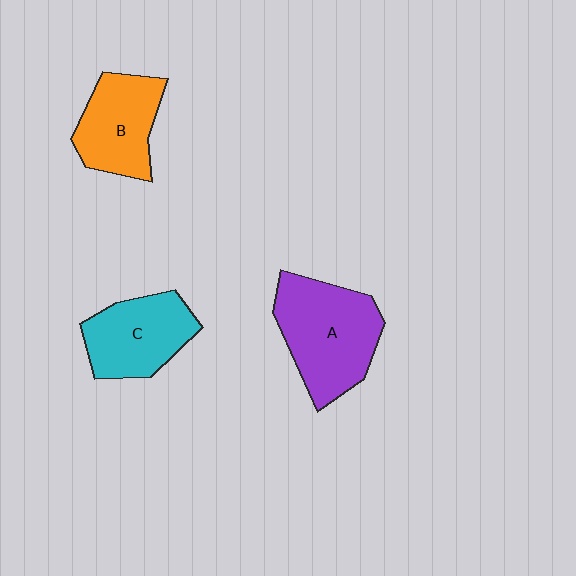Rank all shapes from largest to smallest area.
From largest to smallest: A (purple), C (cyan), B (orange).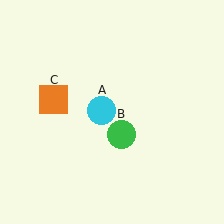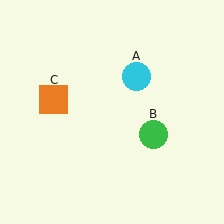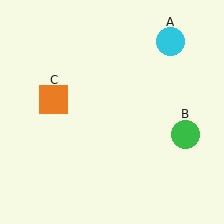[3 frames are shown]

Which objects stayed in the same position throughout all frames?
Orange square (object C) remained stationary.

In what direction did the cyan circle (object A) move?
The cyan circle (object A) moved up and to the right.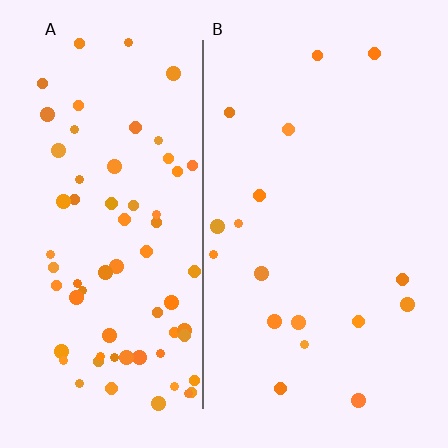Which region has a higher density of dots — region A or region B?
A (the left).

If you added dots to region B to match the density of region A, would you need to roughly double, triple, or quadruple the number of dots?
Approximately quadruple.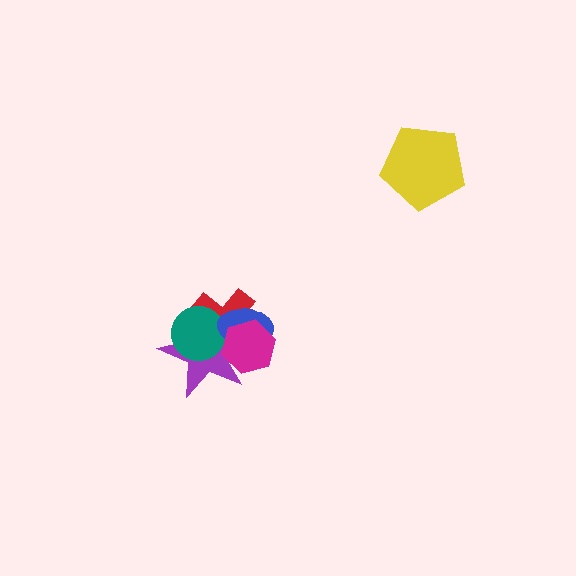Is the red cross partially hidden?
Yes, it is partially covered by another shape.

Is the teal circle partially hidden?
Yes, it is partially covered by another shape.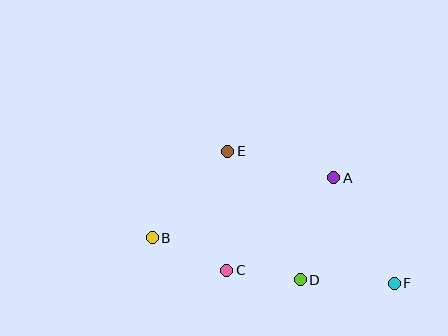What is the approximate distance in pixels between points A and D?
The distance between A and D is approximately 107 pixels.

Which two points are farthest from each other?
Points B and F are farthest from each other.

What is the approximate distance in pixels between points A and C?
The distance between A and C is approximately 141 pixels.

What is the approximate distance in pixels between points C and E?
The distance between C and E is approximately 119 pixels.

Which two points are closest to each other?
Points C and D are closest to each other.